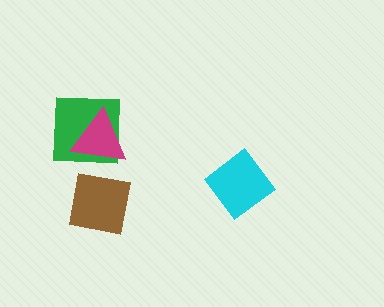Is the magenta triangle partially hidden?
No, no other shape covers it.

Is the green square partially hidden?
Yes, it is partially covered by another shape.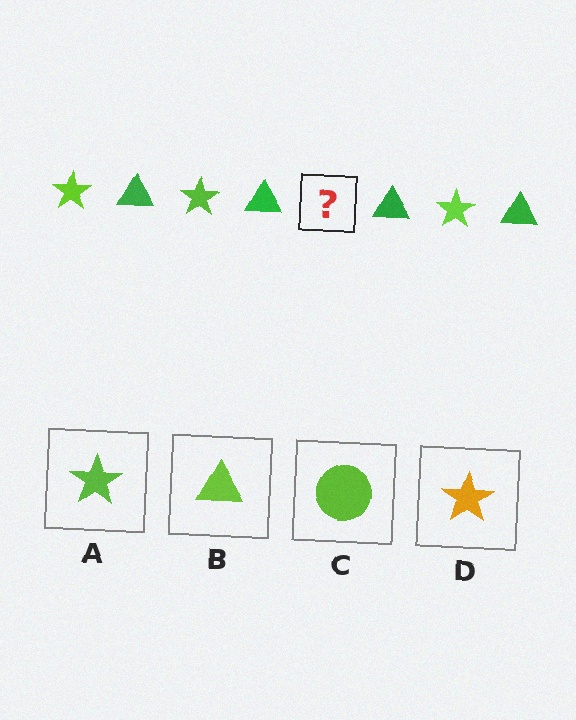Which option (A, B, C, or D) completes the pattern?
A.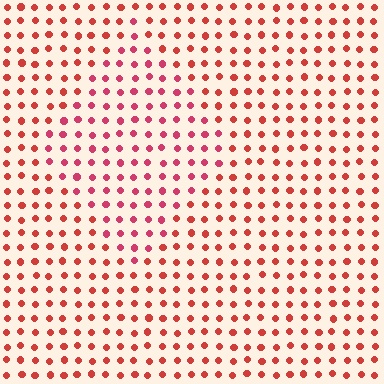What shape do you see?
I see a diamond.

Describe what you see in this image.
The image is filled with small red elements in a uniform arrangement. A diamond-shaped region is visible where the elements are tinted to a slightly different hue, forming a subtle color boundary.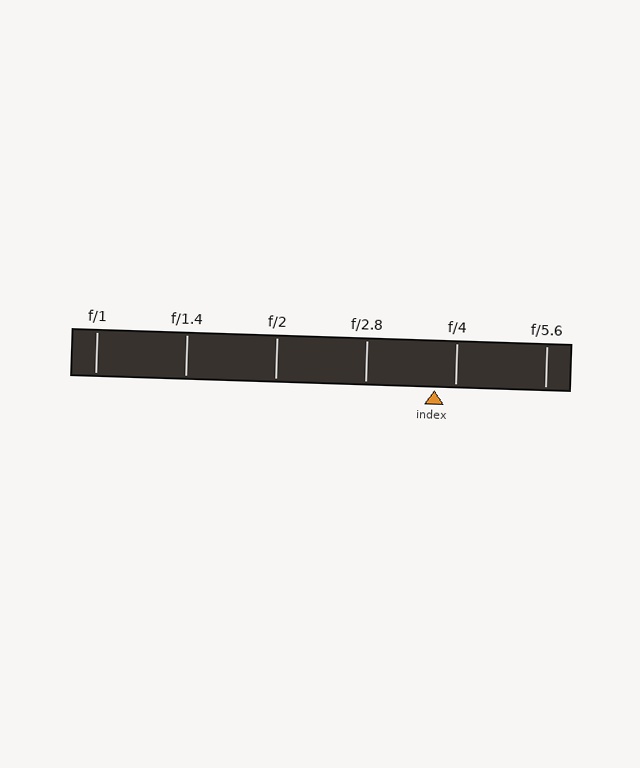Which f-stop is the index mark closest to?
The index mark is closest to f/4.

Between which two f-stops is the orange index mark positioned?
The index mark is between f/2.8 and f/4.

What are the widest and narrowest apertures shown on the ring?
The widest aperture shown is f/1 and the narrowest is f/5.6.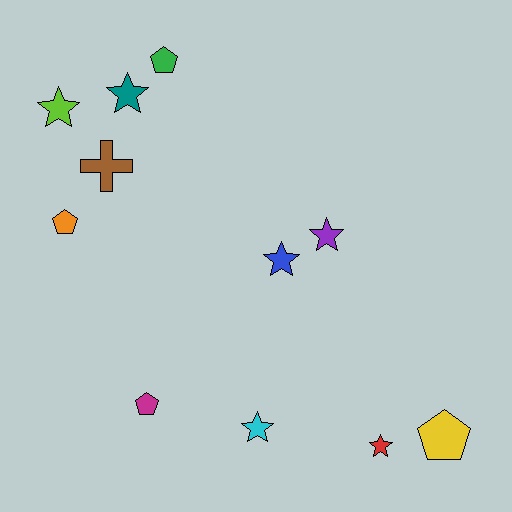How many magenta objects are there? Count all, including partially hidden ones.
There is 1 magenta object.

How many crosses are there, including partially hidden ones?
There is 1 cross.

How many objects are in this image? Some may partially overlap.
There are 11 objects.